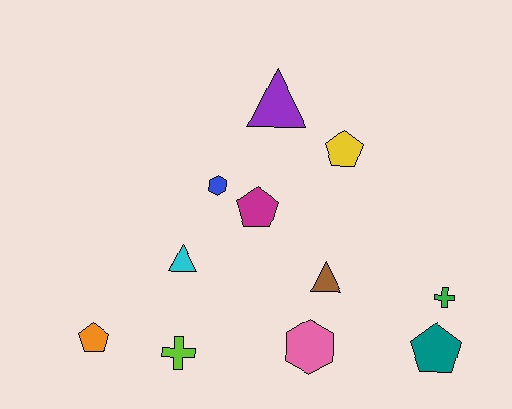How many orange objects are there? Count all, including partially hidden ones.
There is 1 orange object.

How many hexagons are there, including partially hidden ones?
There are 2 hexagons.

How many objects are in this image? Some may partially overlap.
There are 11 objects.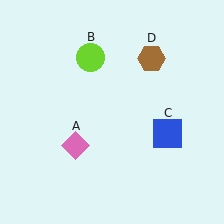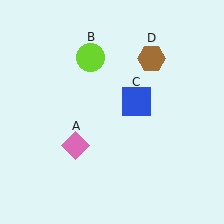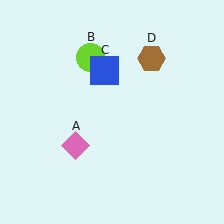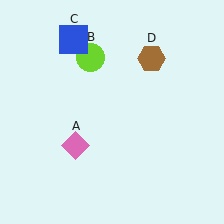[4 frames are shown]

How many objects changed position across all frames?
1 object changed position: blue square (object C).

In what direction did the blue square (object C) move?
The blue square (object C) moved up and to the left.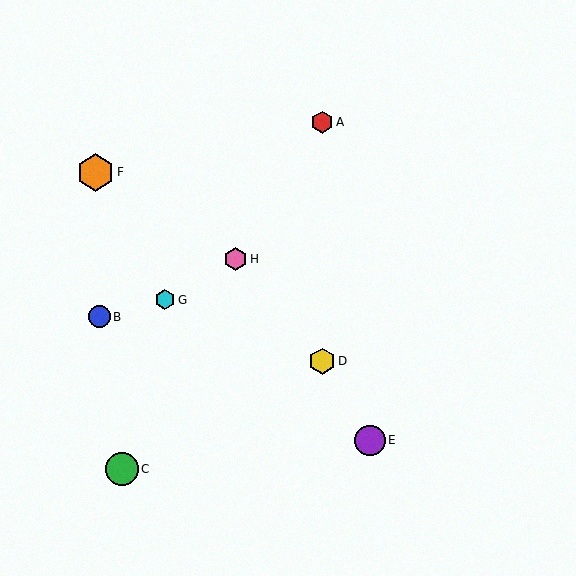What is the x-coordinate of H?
Object H is at x≈235.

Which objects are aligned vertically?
Objects A, D are aligned vertically.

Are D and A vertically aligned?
Yes, both are at x≈322.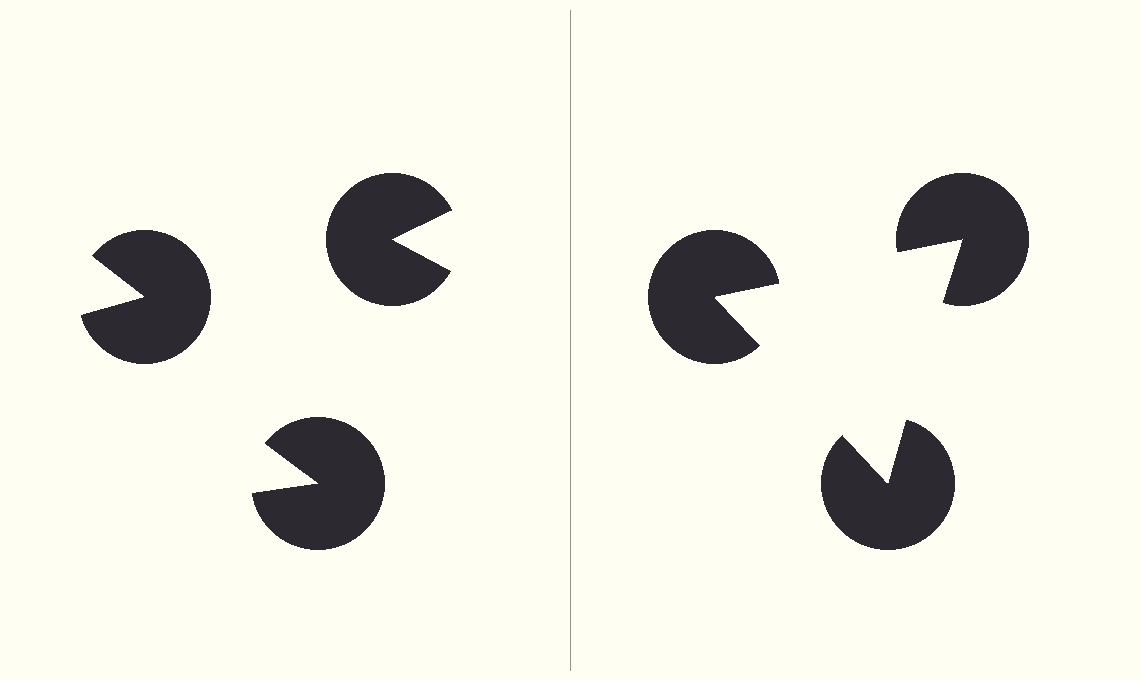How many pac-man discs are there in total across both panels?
6 — 3 on each side.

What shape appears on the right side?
An illusory triangle.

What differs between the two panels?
The pac-man discs are positioned identically on both sides; only the wedge orientations differ. On the right they align to a triangle; on the left they are misaligned.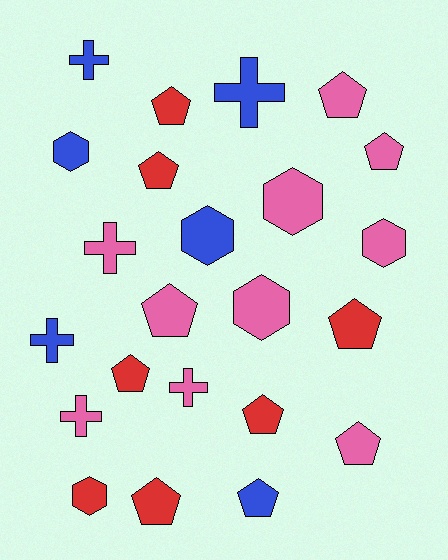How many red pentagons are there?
There are 6 red pentagons.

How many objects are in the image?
There are 23 objects.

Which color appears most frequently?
Pink, with 10 objects.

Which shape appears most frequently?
Pentagon, with 11 objects.